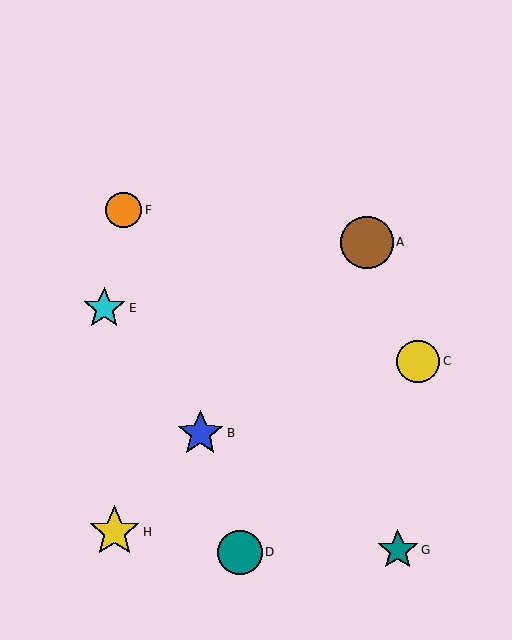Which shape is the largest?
The brown circle (labeled A) is the largest.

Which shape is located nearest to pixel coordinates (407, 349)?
The yellow circle (labeled C) at (418, 361) is nearest to that location.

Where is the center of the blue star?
The center of the blue star is at (200, 433).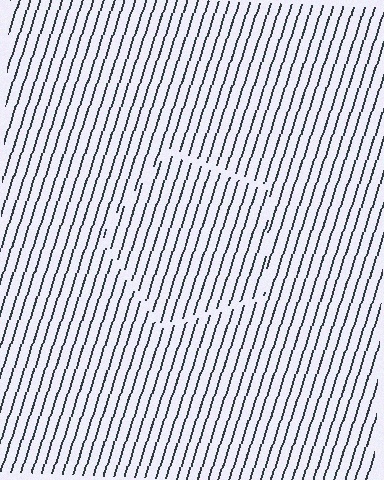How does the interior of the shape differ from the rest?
The interior of the shape contains the same grating, shifted by half a period — the contour is defined by the phase discontinuity where line-ends from the inner and outer gratings abut.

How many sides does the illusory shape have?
5 sides — the line-ends trace a pentagon.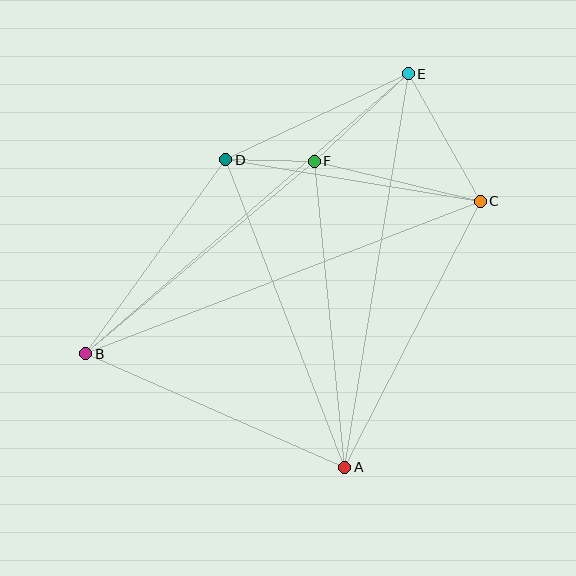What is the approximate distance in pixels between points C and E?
The distance between C and E is approximately 147 pixels.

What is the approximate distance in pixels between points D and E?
The distance between D and E is approximately 202 pixels.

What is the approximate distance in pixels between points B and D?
The distance between B and D is approximately 239 pixels.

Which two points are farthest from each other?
Points B and E are farthest from each other.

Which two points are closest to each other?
Points D and F are closest to each other.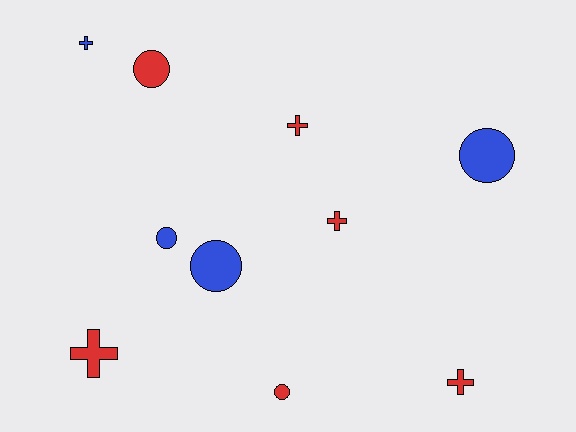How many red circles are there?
There are 2 red circles.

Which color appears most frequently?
Red, with 6 objects.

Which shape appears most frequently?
Circle, with 5 objects.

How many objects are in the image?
There are 10 objects.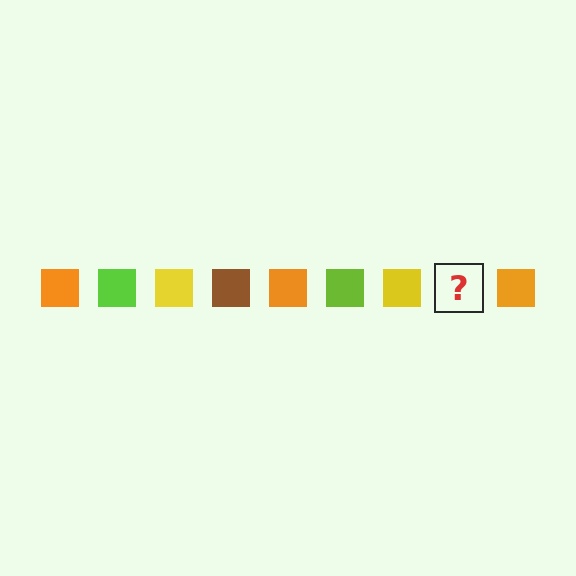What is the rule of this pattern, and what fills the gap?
The rule is that the pattern cycles through orange, lime, yellow, brown squares. The gap should be filled with a brown square.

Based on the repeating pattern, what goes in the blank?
The blank should be a brown square.